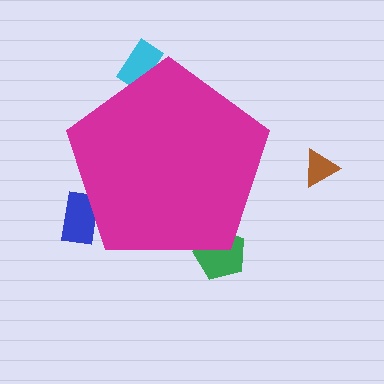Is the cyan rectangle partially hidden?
Yes, the cyan rectangle is partially hidden behind the magenta pentagon.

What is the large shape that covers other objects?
A magenta pentagon.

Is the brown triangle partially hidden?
No, the brown triangle is fully visible.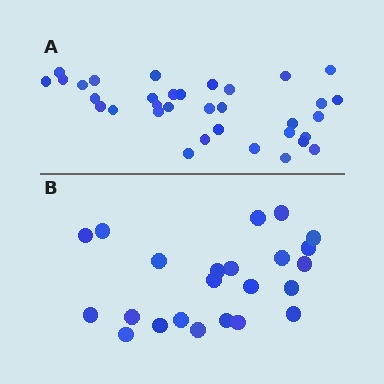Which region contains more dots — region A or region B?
Region A (the top region) has more dots.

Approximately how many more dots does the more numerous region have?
Region A has roughly 12 or so more dots than region B.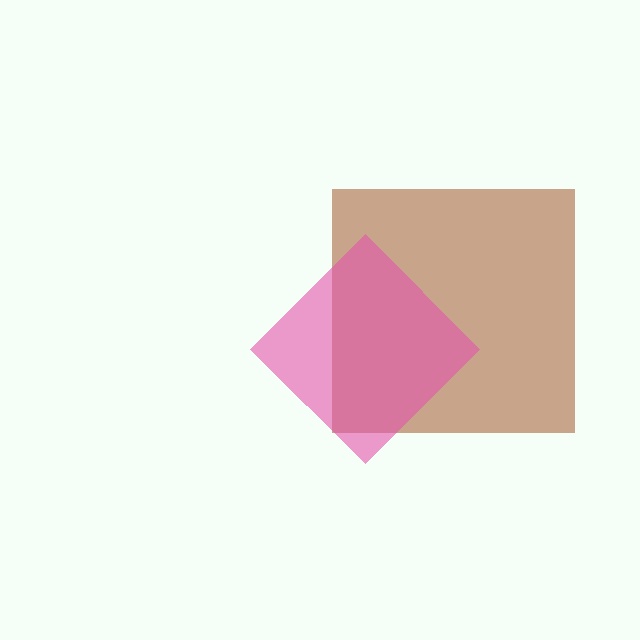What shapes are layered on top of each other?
The layered shapes are: a brown square, a pink diamond.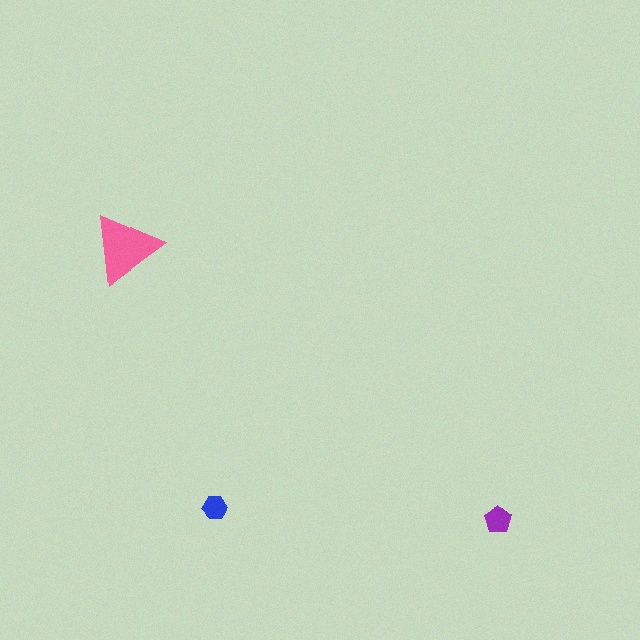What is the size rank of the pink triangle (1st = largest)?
1st.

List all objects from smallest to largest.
The blue hexagon, the purple pentagon, the pink triangle.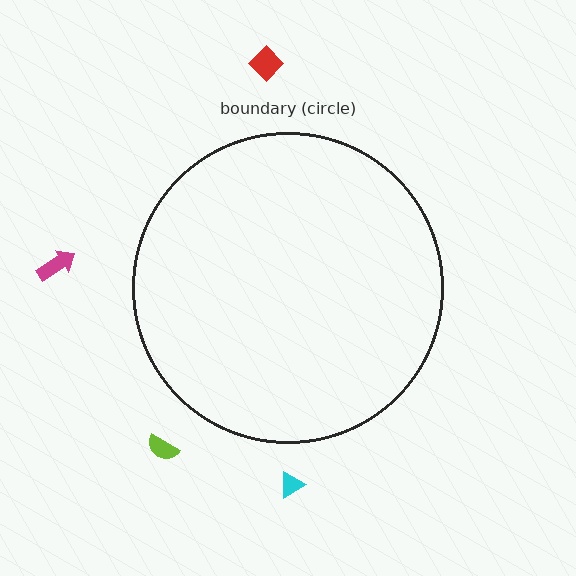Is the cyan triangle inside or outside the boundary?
Outside.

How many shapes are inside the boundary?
0 inside, 4 outside.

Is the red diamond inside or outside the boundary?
Outside.